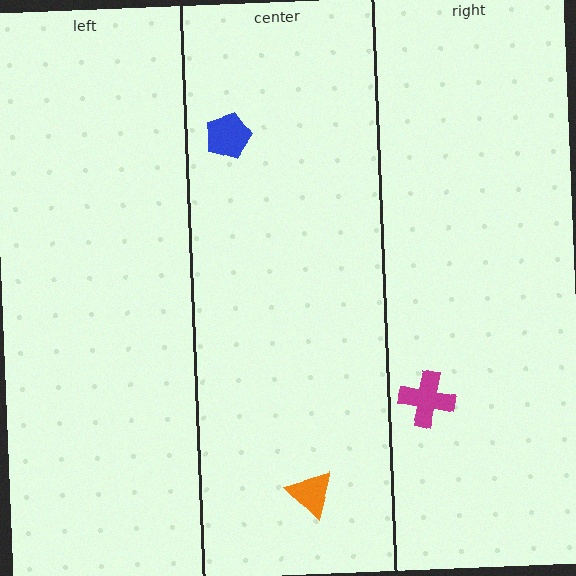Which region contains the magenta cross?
The right region.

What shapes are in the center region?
The orange triangle, the blue pentagon.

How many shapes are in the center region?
2.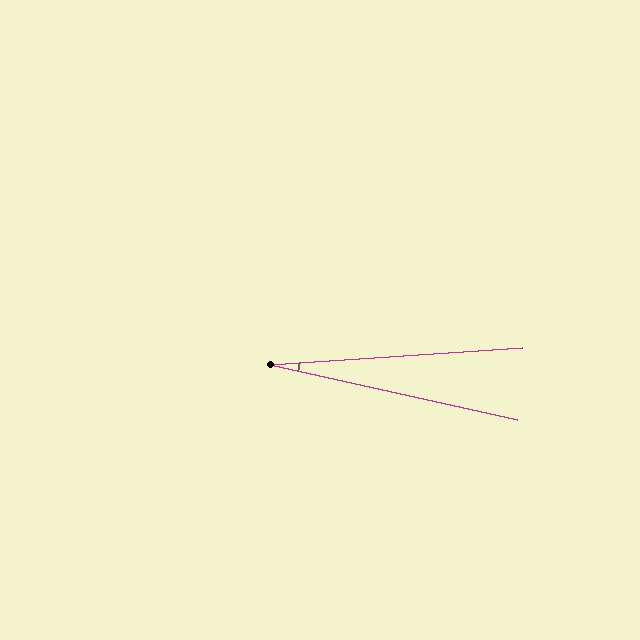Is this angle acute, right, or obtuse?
It is acute.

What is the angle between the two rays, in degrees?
Approximately 16 degrees.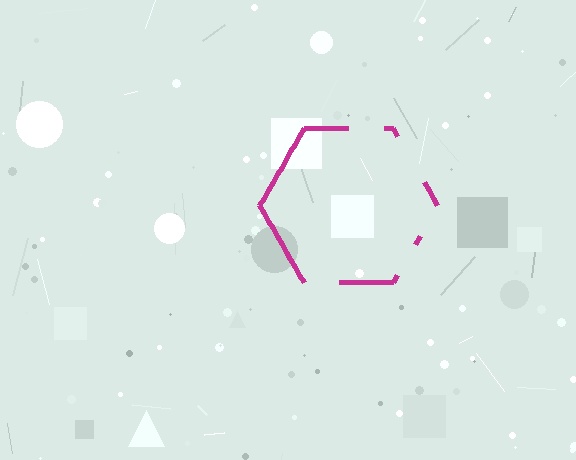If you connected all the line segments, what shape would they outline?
They would outline a hexagon.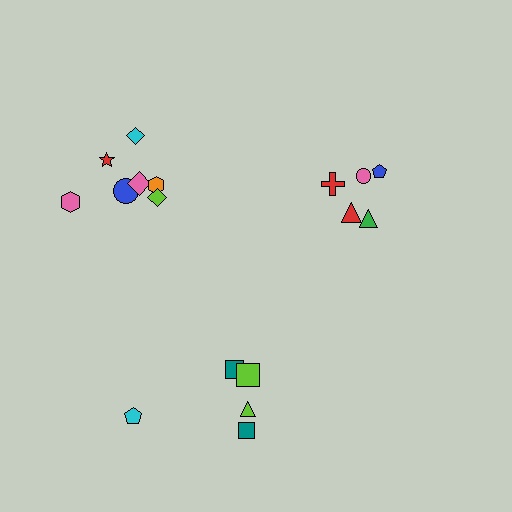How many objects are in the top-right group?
There are 5 objects.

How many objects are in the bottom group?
There are 5 objects.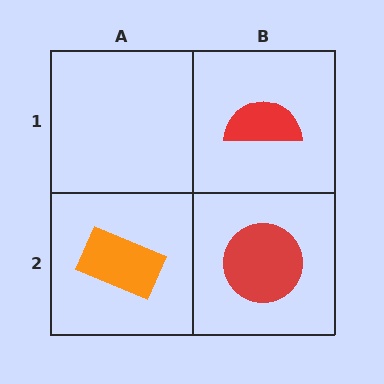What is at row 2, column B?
A red circle.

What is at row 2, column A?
An orange rectangle.